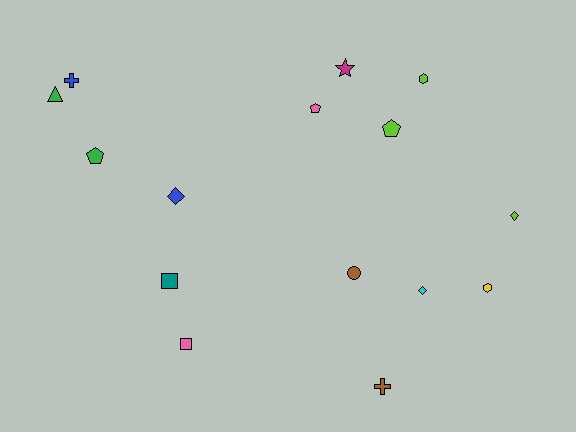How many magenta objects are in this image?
There is 1 magenta object.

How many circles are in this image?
There is 1 circle.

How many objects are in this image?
There are 15 objects.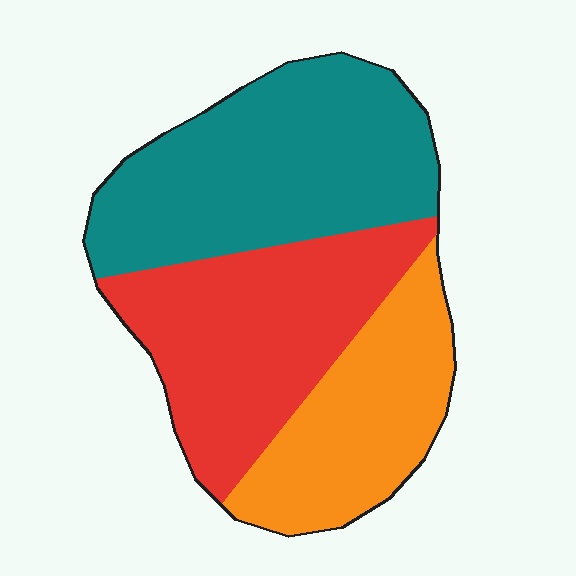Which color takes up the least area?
Orange, at roughly 25%.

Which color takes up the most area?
Teal, at roughly 40%.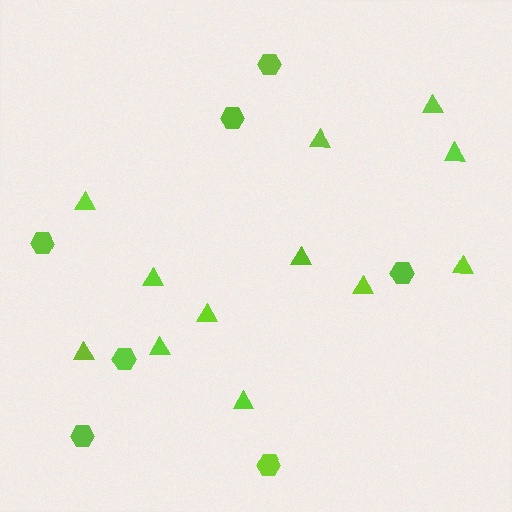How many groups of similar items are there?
There are 2 groups: one group of triangles (12) and one group of hexagons (7).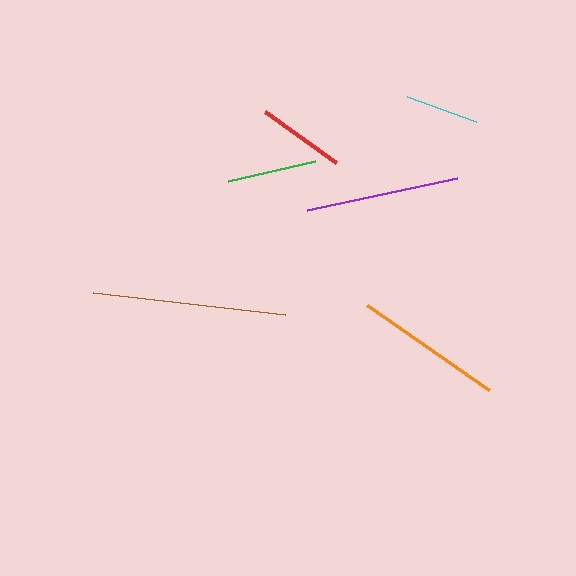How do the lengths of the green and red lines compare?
The green and red lines are approximately the same length.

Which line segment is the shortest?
The cyan line is the shortest at approximately 73 pixels.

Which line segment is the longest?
The brown line is the longest at approximately 193 pixels.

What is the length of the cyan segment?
The cyan segment is approximately 73 pixels long.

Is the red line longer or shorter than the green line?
The green line is longer than the red line.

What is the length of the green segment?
The green segment is approximately 89 pixels long.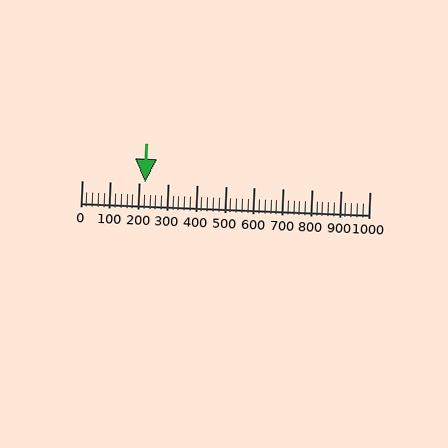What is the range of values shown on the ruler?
The ruler shows values from 0 to 1000.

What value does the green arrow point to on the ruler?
The green arrow points to approximately 220.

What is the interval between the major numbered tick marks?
The major tick marks are spaced 100 units apart.